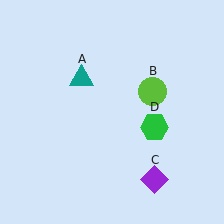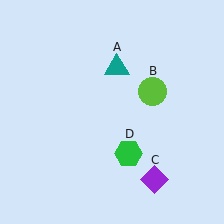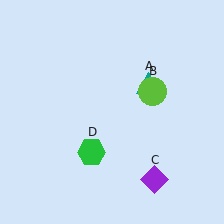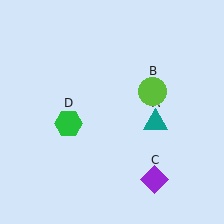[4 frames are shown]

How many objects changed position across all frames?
2 objects changed position: teal triangle (object A), green hexagon (object D).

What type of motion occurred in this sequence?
The teal triangle (object A), green hexagon (object D) rotated clockwise around the center of the scene.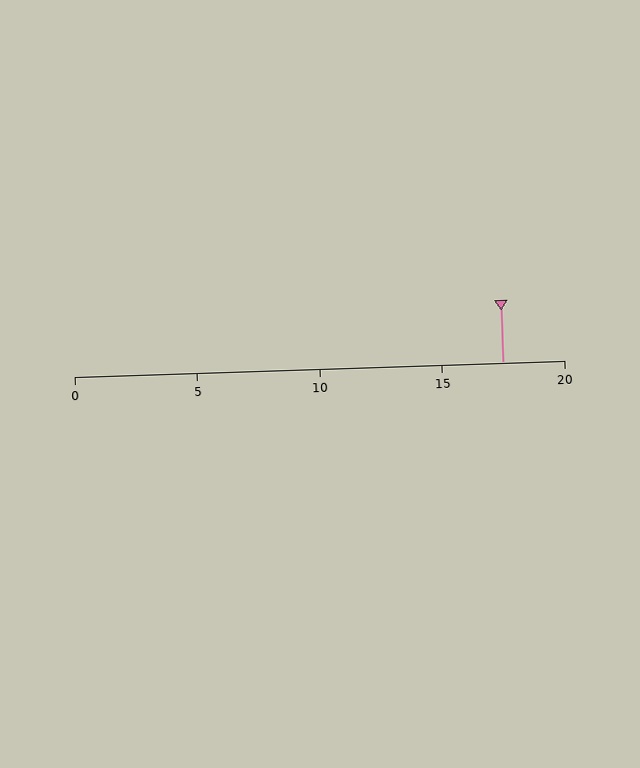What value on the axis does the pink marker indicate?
The marker indicates approximately 17.5.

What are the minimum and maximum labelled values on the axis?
The axis runs from 0 to 20.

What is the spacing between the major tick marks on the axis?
The major ticks are spaced 5 apart.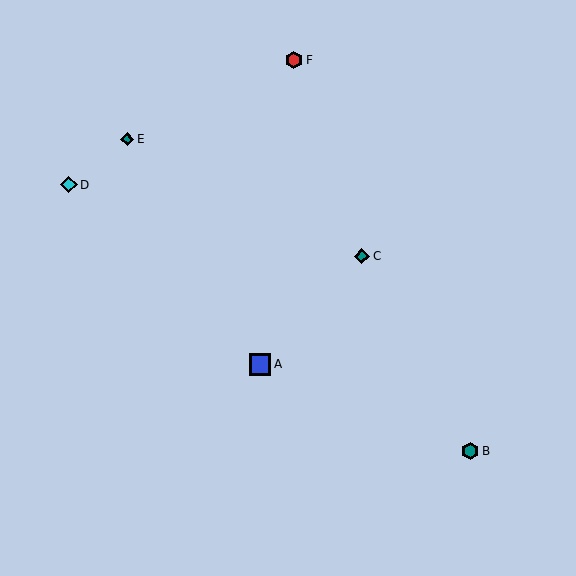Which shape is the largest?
The blue square (labeled A) is the largest.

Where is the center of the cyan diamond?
The center of the cyan diamond is at (69, 185).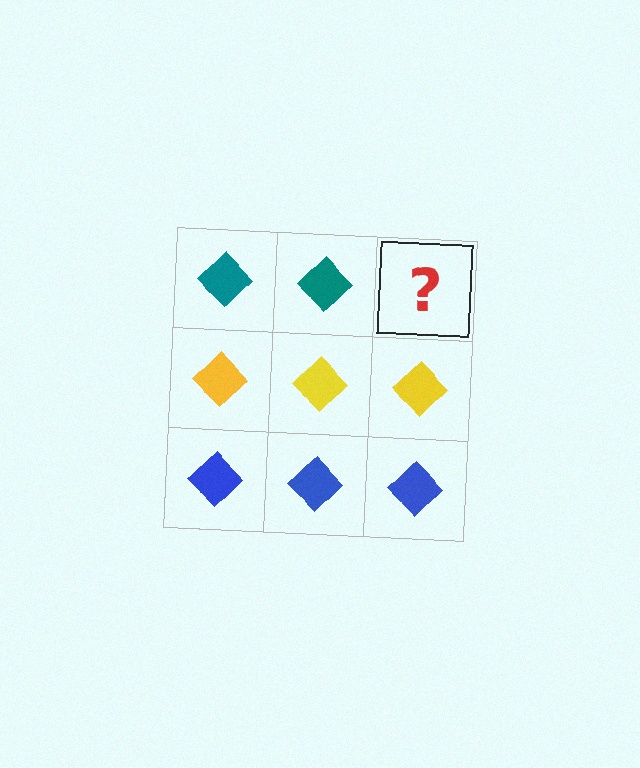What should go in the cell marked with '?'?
The missing cell should contain a teal diamond.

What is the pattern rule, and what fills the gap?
The rule is that each row has a consistent color. The gap should be filled with a teal diamond.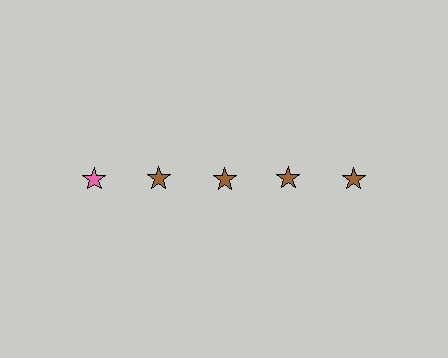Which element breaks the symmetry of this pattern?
The pink star in the top row, leftmost column breaks the symmetry. All other shapes are brown stars.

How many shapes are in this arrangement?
There are 5 shapes arranged in a grid pattern.